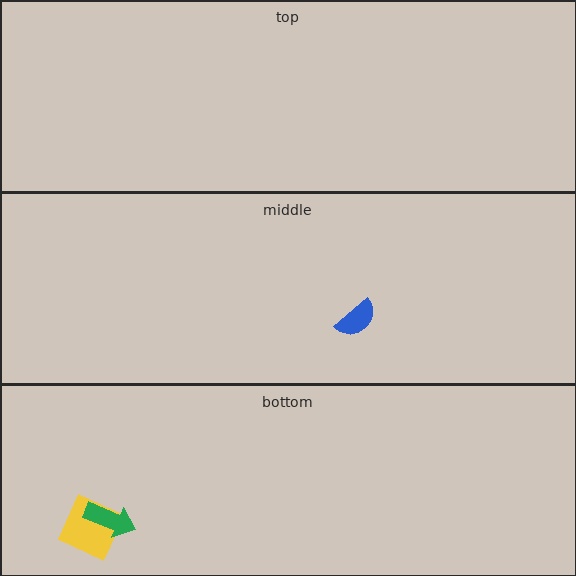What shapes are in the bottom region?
The yellow square, the green arrow.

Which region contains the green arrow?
The bottom region.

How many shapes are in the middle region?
1.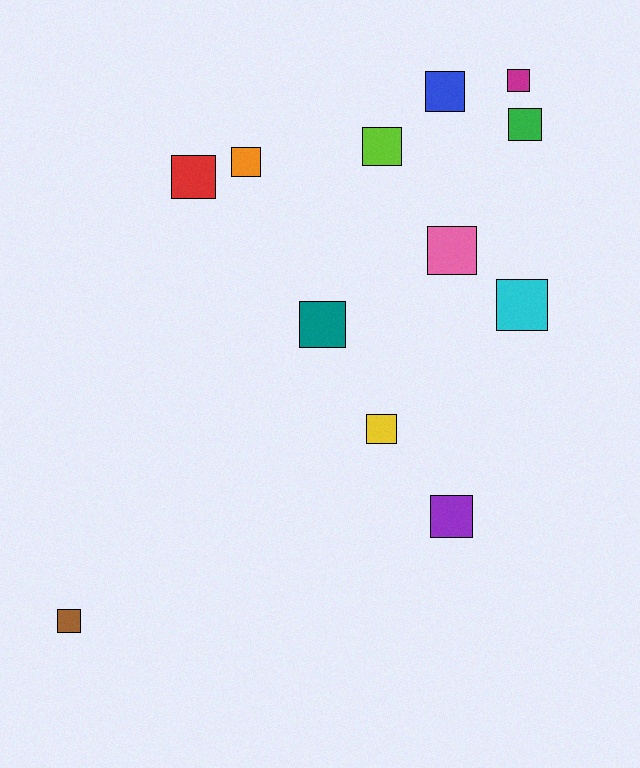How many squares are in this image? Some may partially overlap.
There are 12 squares.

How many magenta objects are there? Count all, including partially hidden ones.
There is 1 magenta object.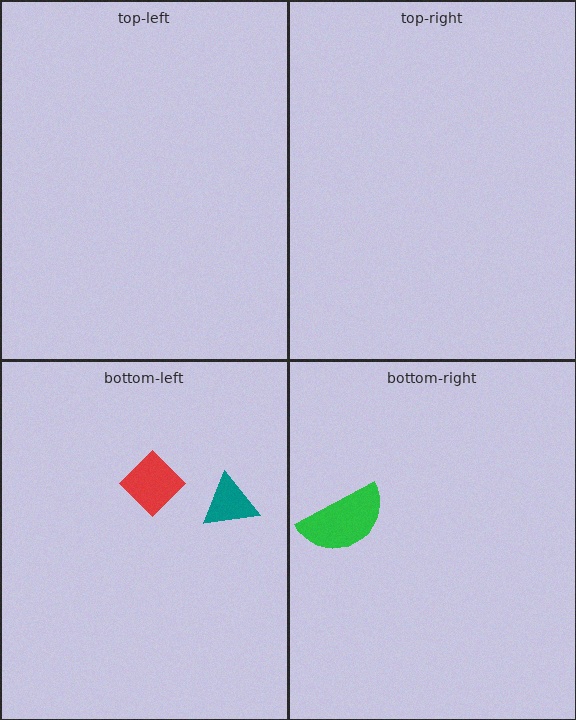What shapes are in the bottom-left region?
The red diamond, the teal triangle.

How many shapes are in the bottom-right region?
1.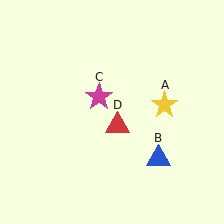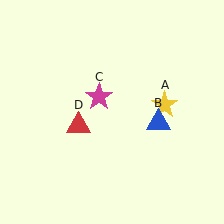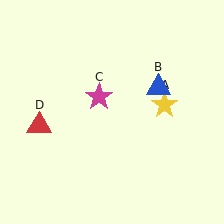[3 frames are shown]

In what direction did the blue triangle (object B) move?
The blue triangle (object B) moved up.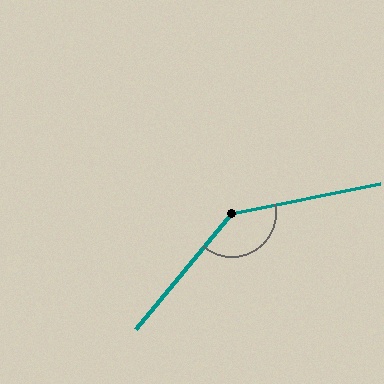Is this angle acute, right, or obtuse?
It is obtuse.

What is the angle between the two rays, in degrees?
Approximately 141 degrees.